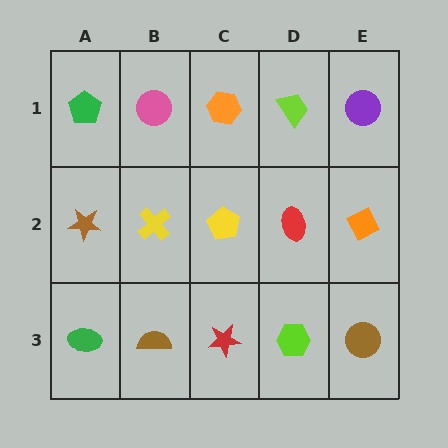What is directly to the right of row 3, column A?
A brown semicircle.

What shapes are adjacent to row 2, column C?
An orange hexagon (row 1, column C), a red star (row 3, column C), a yellow cross (row 2, column B), a red ellipse (row 2, column D).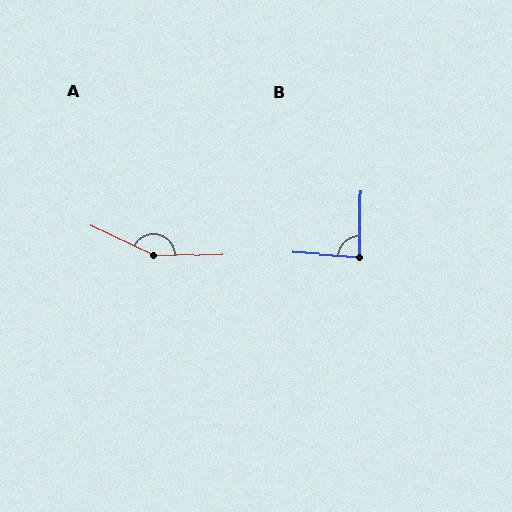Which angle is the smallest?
B, at approximately 87 degrees.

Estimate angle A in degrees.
Approximately 153 degrees.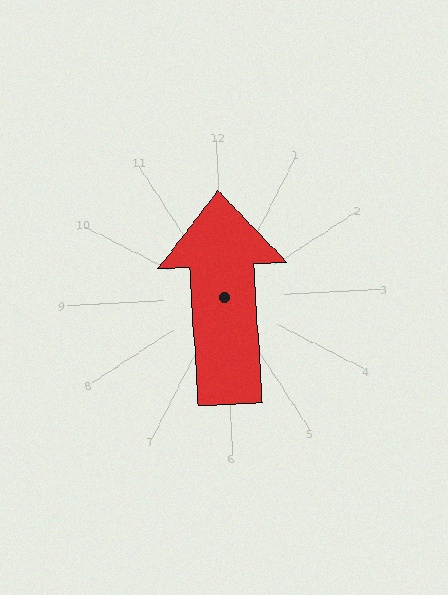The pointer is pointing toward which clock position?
Roughly 12 o'clock.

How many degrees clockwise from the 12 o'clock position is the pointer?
Approximately 360 degrees.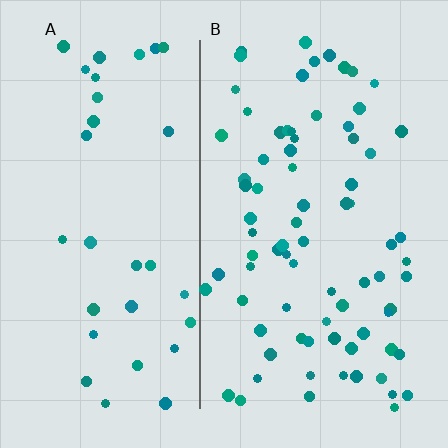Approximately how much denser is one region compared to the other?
Approximately 2.4× — region B over region A.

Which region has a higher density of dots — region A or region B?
B (the right).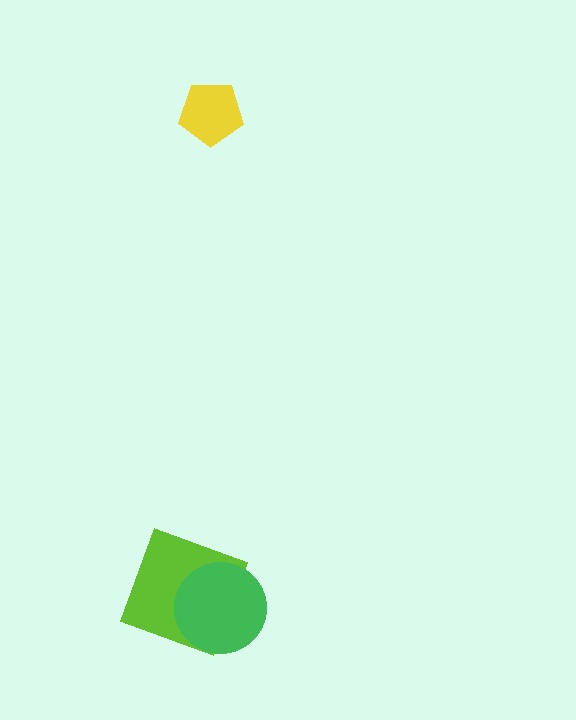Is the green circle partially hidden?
No, no other shape covers it.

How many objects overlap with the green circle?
1 object overlaps with the green circle.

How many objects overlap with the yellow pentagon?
0 objects overlap with the yellow pentagon.